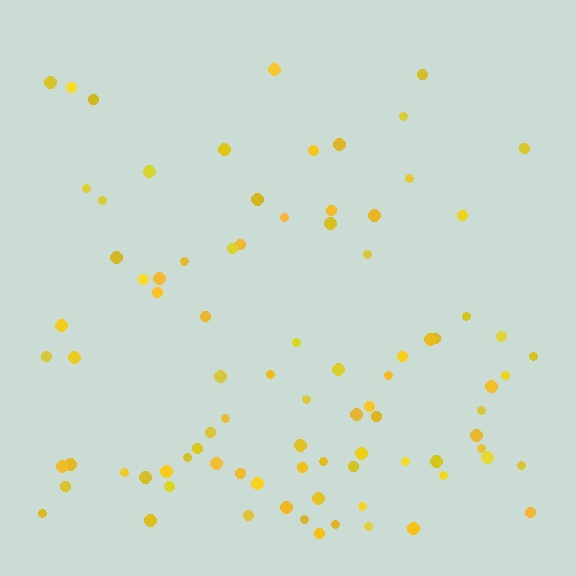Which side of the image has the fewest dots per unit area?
The top.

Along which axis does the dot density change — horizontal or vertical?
Vertical.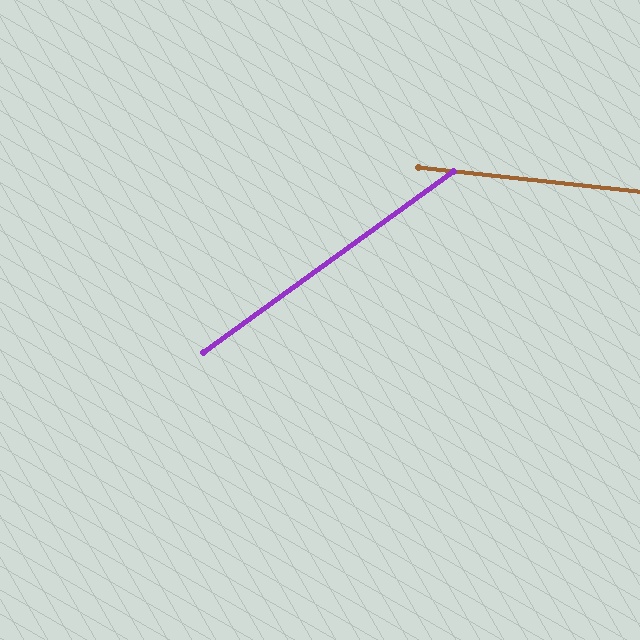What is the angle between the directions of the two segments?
Approximately 42 degrees.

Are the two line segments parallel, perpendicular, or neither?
Neither parallel nor perpendicular — they differ by about 42°.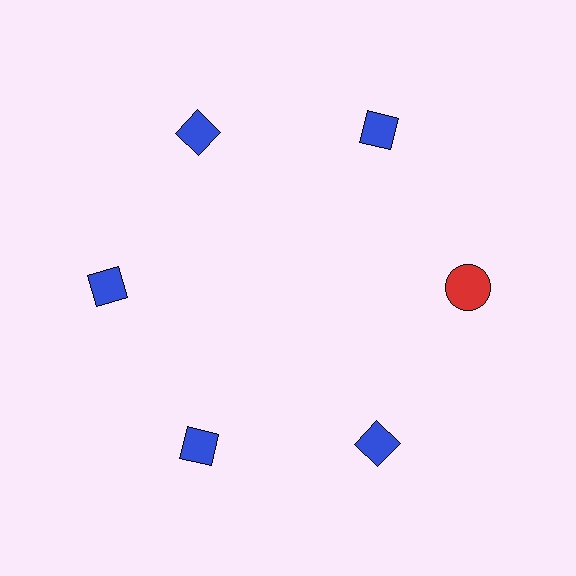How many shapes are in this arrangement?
There are 6 shapes arranged in a ring pattern.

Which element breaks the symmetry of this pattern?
The red circle at roughly the 3 o'clock position breaks the symmetry. All other shapes are blue diamonds.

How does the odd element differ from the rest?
It differs in both color (red instead of blue) and shape (circle instead of diamond).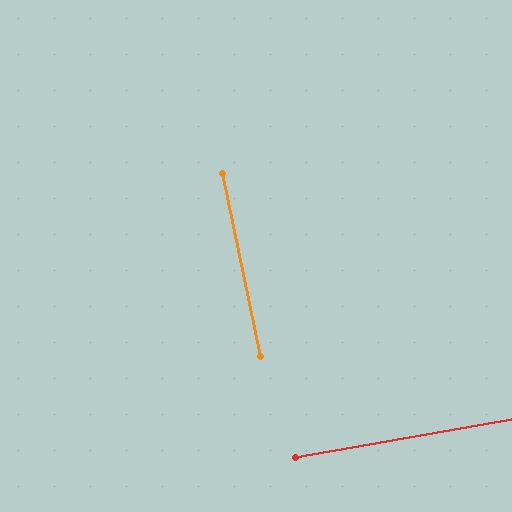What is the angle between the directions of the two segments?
Approximately 88 degrees.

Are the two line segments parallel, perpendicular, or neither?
Perpendicular — they meet at approximately 88°.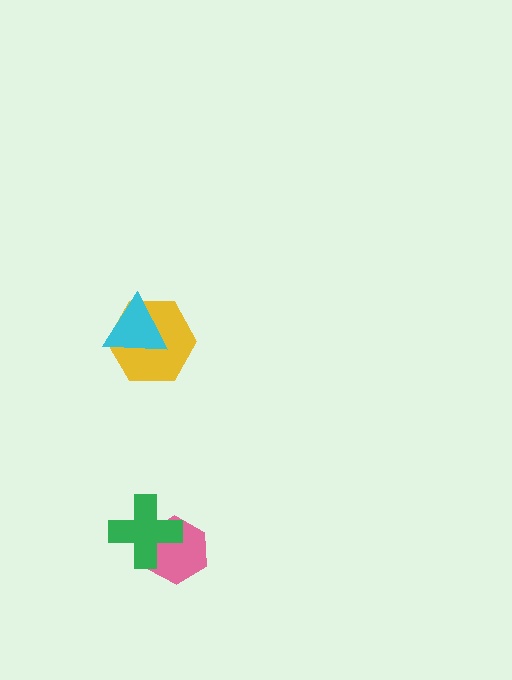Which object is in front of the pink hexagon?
The green cross is in front of the pink hexagon.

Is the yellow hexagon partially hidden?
Yes, it is partially covered by another shape.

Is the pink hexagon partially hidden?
Yes, it is partially covered by another shape.